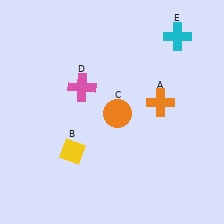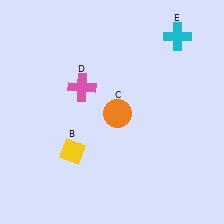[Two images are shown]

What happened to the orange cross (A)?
The orange cross (A) was removed in Image 2. It was in the top-right area of Image 1.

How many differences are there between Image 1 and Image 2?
There is 1 difference between the two images.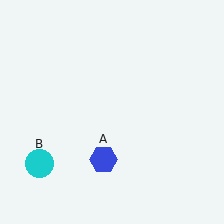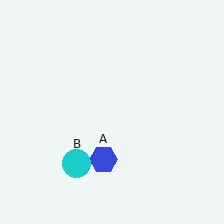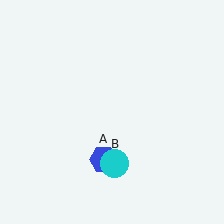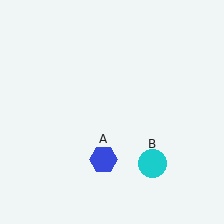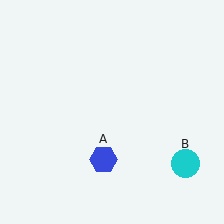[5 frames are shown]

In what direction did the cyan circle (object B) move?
The cyan circle (object B) moved right.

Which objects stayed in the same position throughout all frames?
Blue hexagon (object A) remained stationary.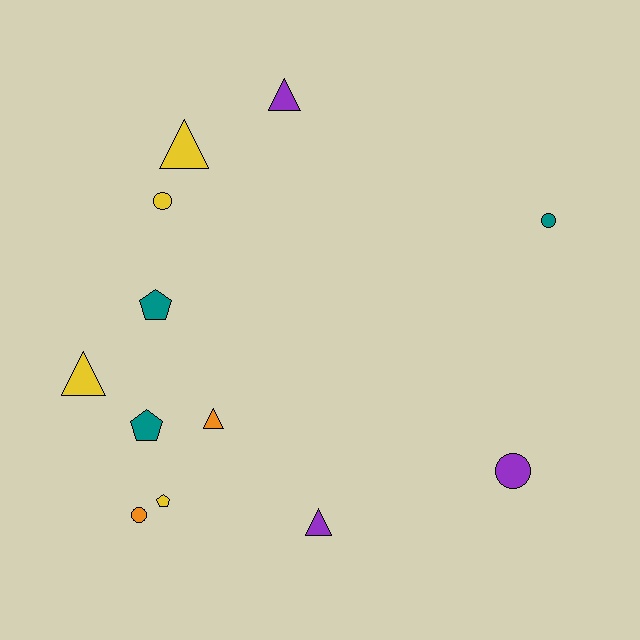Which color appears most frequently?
Yellow, with 4 objects.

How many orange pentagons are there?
There are no orange pentagons.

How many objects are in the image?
There are 12 objects.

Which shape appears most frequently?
Triangle, with 5 objects.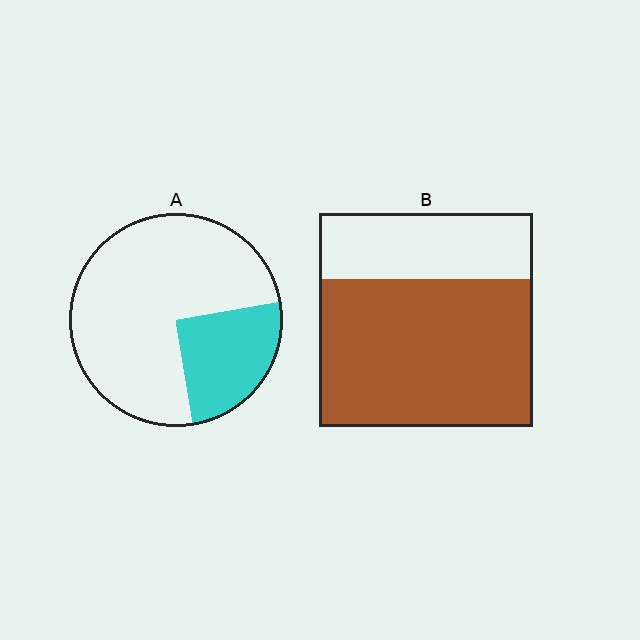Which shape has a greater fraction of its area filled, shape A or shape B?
Shape B.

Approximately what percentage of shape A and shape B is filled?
A is approximately 25% and B is approximately 70%.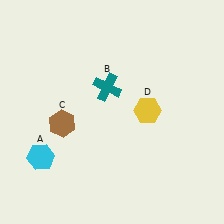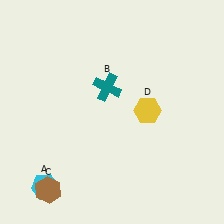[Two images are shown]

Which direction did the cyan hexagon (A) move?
The cyan hexagon (A) moved down.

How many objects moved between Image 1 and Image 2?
2 objects moved between the two images.